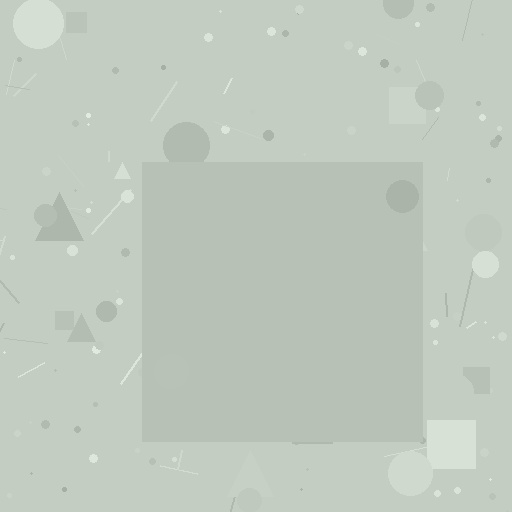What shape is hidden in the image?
A square is hidden in the image.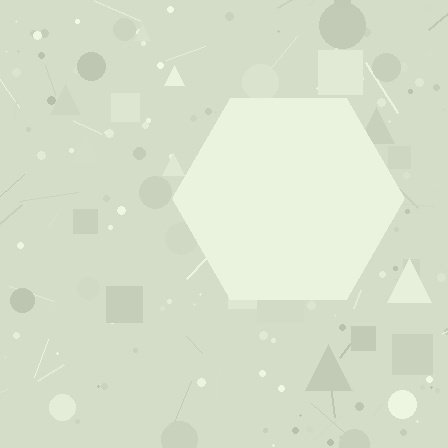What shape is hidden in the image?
A hexagon is hidden in the image.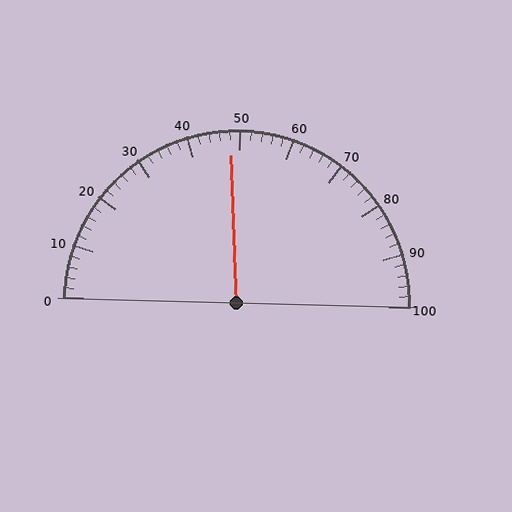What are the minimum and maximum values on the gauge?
The gauge ranges from 0 to 100.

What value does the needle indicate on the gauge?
The needle indicates approximately 48.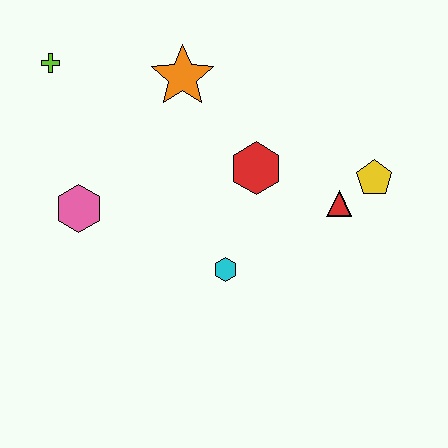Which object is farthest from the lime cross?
The yellow pentagon is farthest from the lime cross.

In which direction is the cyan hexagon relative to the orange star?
The cyan hexagon is below the orange star.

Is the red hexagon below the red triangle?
No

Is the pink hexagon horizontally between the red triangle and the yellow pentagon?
No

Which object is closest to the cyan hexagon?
The red hexagon is closest to the cyan hexagon.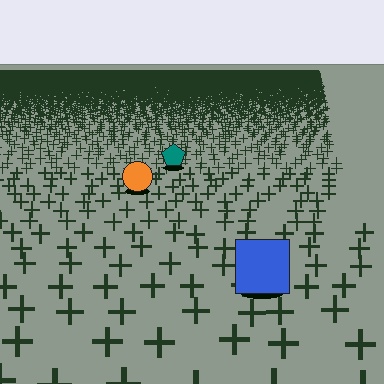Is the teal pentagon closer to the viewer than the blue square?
No. The blue square is closer — you can tell from the texture gradient: the ground texture is coarser near it.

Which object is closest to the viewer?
The blue square is closest. The texture marks near it are larger and more spread out.